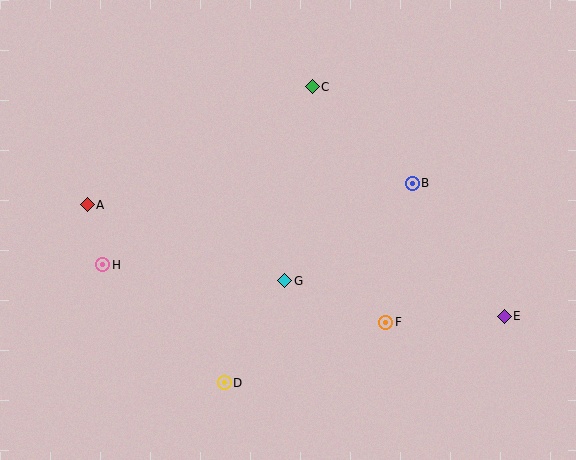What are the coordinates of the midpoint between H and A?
The midpoint between H and A is at (95, 235).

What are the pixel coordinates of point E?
Point E is at (504, 316).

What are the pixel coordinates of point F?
Point F is at (386, 322).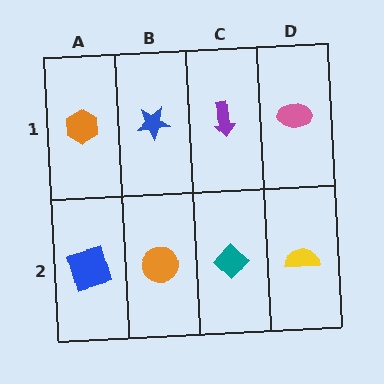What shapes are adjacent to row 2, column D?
A pink ellipse (row 1, column D), a teal diamond (row 2, column C).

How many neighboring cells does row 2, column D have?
2.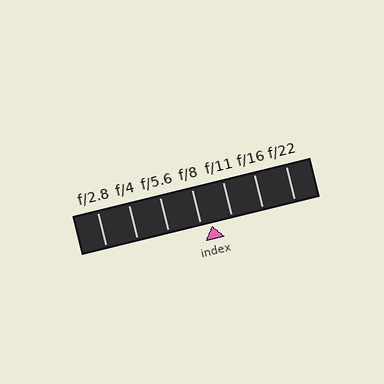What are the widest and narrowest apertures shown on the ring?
The widest aperture shown is f/2.8 and the narrowest is f/22.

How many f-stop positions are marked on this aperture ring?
There are 7 f-stop positions marked.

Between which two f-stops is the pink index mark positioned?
The index mark is between f/8 and f/11.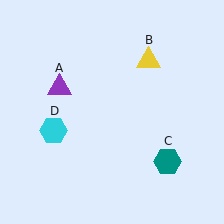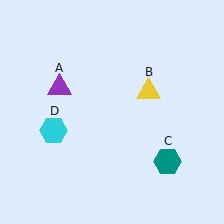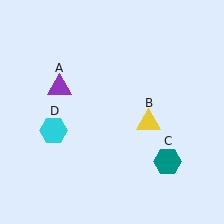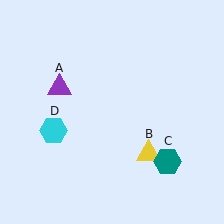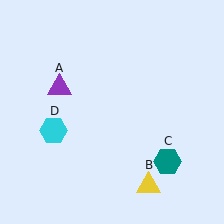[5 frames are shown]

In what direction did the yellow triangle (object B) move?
The yellow triangle (object B) moved down.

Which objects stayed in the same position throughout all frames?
Purple triangle (object A) and teal hexagon (object C) and cyan hexagon (object D) remained stationary.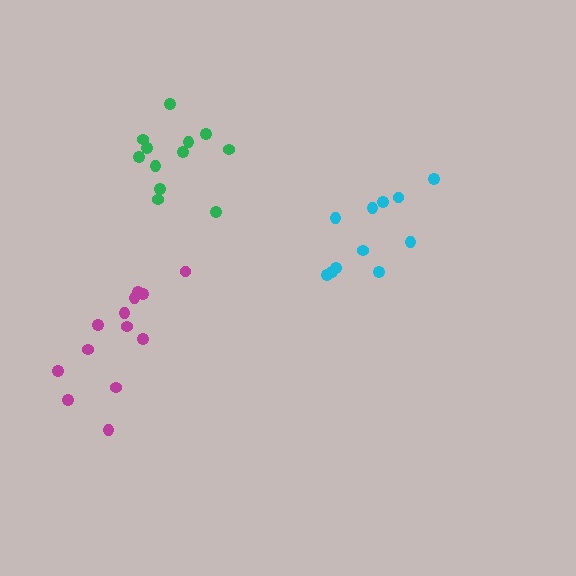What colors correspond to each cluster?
The clusters are colored: green, cyan, magenta.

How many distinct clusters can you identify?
There are 3 distinct clusters.